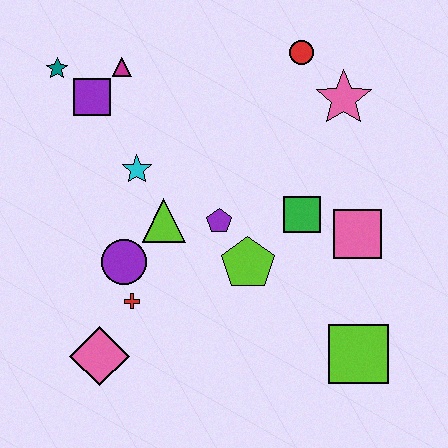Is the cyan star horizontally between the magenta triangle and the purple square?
No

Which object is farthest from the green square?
The teal star is farthest from the green square.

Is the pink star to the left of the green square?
No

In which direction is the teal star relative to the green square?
The teal star is to the left of the green square.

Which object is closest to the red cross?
The purple circle is closest to the red cross.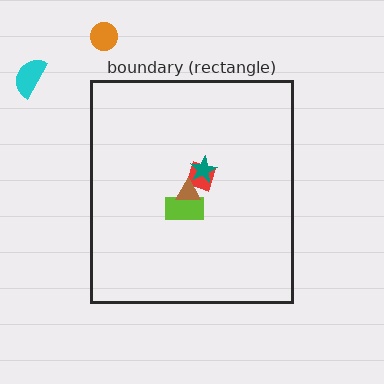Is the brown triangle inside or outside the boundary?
Inside.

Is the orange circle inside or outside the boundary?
Outside.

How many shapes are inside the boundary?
4 inside, 2 outside.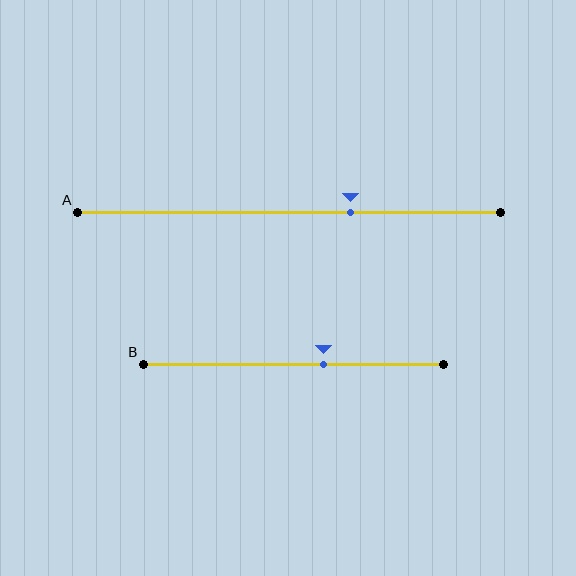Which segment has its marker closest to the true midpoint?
Segment B has its marker closest to the true midpoint.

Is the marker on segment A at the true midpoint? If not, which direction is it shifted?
No, the marker on segment A is shifted to the right by about 15% of the segment length.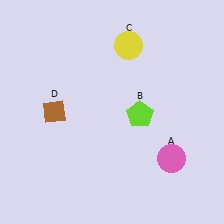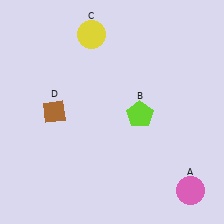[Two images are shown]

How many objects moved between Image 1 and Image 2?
2 objects moved between the two images.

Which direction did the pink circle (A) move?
The pink circle (A) moved down.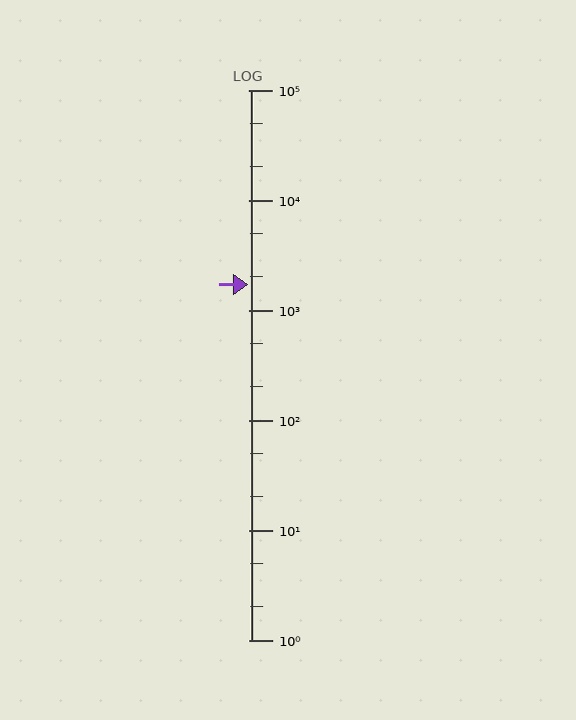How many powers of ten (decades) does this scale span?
The scale spans 5 decades, from 1 to 100000.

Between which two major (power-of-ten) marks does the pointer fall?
The pointer is between 1000 and 10000.